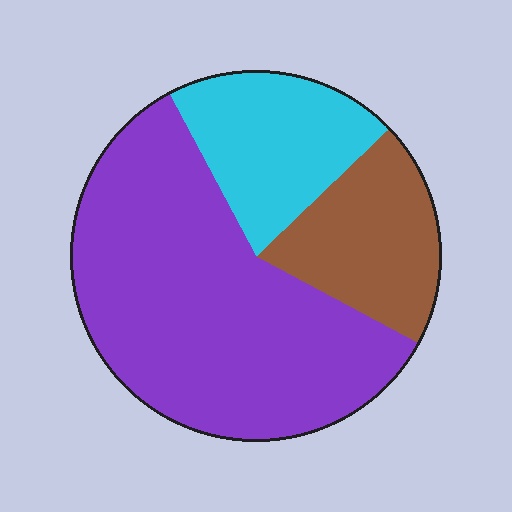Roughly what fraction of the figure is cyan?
Cyan covers about 20% of the figure.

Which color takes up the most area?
Purple, at roughly 60%.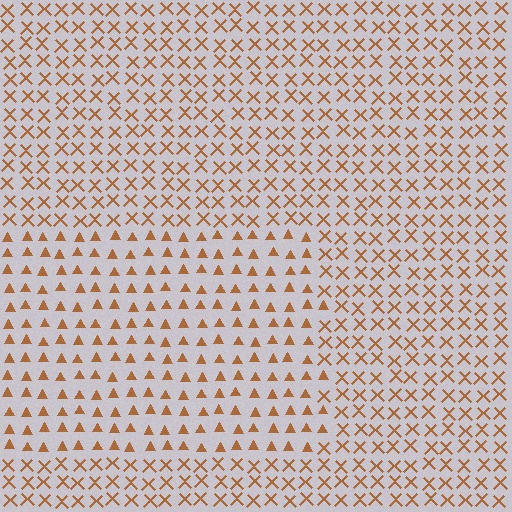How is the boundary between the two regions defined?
The boundary is defined by a change in element shape: triangles inside vs. X marks outside. All elements share the same color and spacing.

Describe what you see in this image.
The image is filled with small brown elements arranged in a uniform grid. A rectangle-shaped region contains triangles, while the surrounding area contains X marks. The boundary is defined purely by the change in element shape.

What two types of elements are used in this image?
The image uses triangles inside the rectangle region and X marks outside it.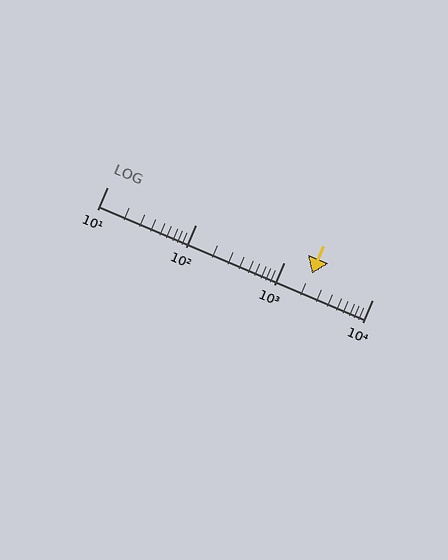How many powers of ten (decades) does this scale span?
The scale spans 3 decades, from 10 to 10000.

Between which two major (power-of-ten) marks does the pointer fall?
The pointer is between 1000 and 10000.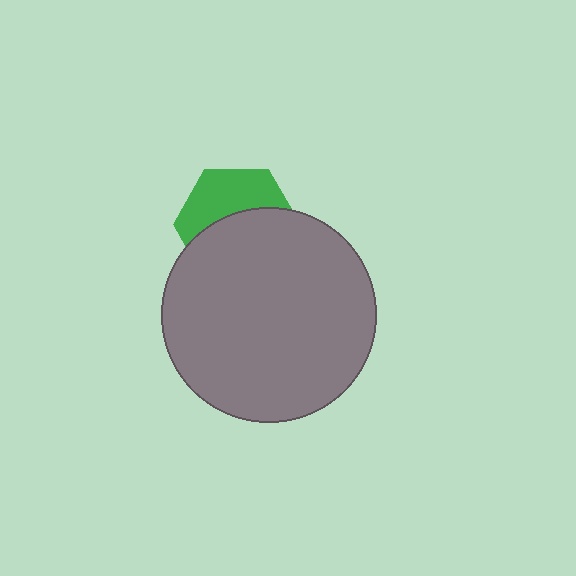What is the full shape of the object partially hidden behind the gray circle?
The partially hidden object is a green hexagon.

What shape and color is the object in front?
The object in front is a gray circle.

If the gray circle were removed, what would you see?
You would see the complete green hexagon.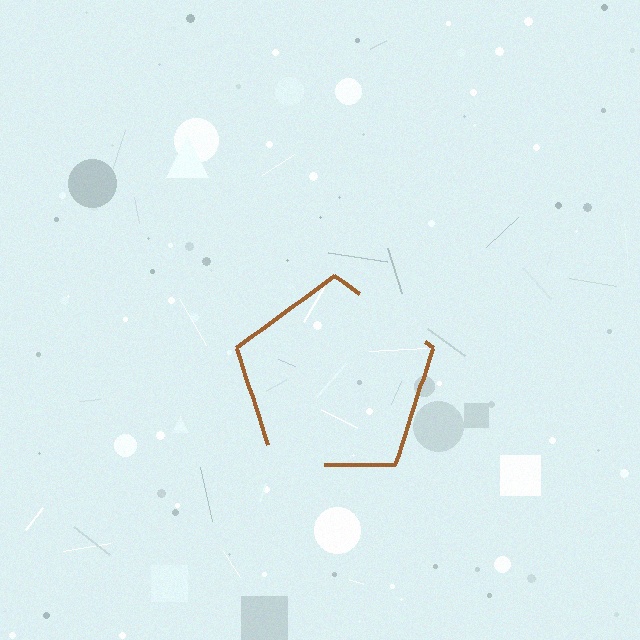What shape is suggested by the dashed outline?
The dashed outline suggests a pentagon.